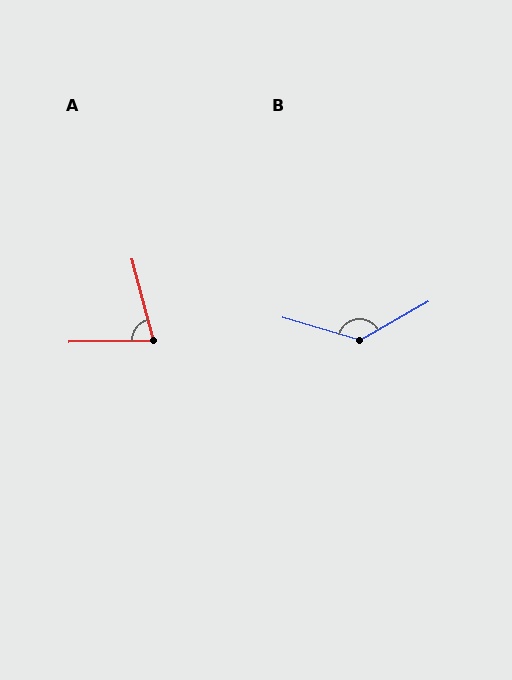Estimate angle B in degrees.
Approximately 134 degrees.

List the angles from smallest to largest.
A (76°), B (134°).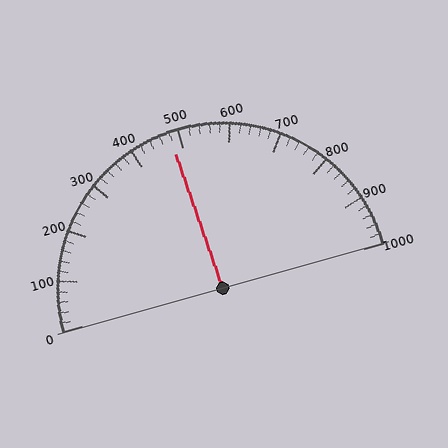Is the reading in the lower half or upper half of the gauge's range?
The reading is in the lower half of the range (0 to 1000).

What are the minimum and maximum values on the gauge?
The gauge ranges from 0 to 1000.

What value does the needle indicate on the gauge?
The needle indicates approximately 480.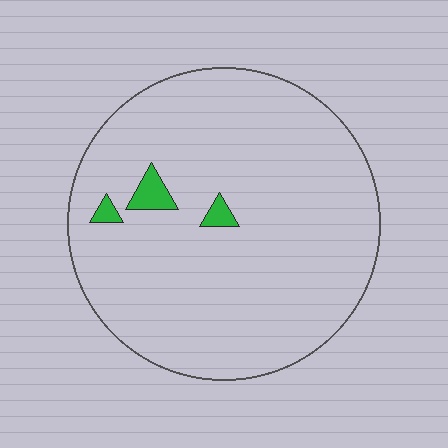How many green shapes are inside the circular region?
3.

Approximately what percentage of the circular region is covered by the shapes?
Approximately 5%.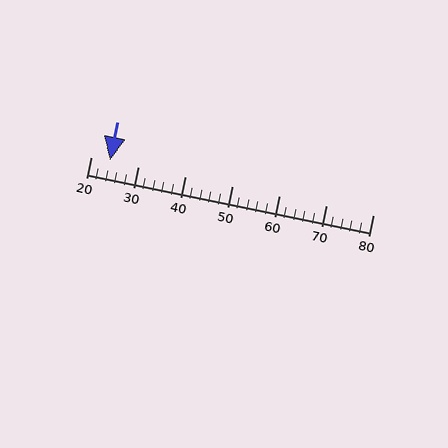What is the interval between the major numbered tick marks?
The major tick marks are spaced 10 units apart.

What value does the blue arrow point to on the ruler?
The blue arrow points to approximately 24.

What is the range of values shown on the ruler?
The ruler shows values from 20 to 80.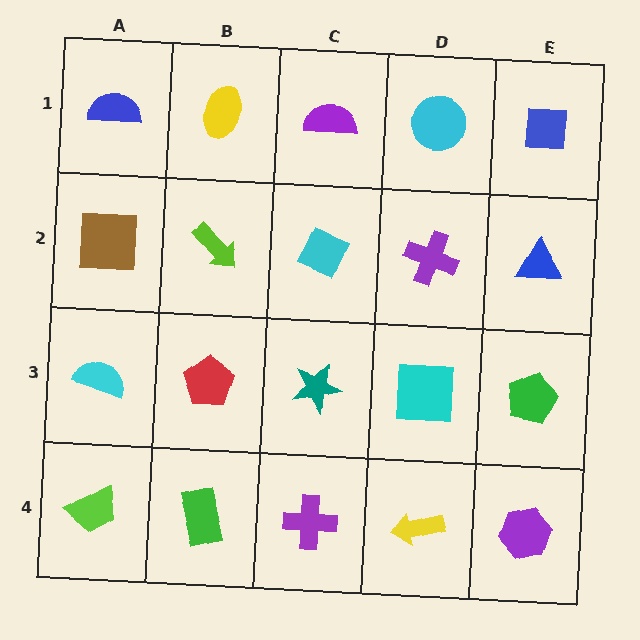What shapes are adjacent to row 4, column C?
A teal star (row 3, column C), a green rectangle (row 4, column B), a yellow arrow (row 4, column D).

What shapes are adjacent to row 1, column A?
A brown square (row 2, column A), a yellow ellipse (row 1, column B).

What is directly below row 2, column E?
A green pentagon.